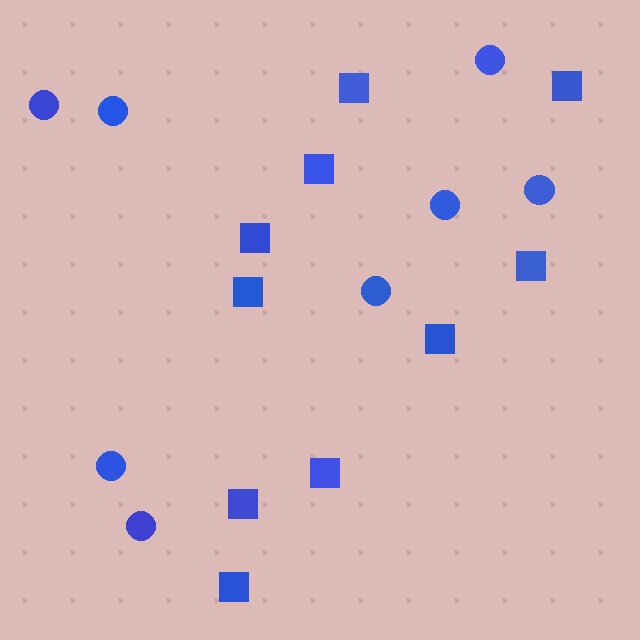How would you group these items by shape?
There are 2 groups: one group of circles (8) and one group of squares (10).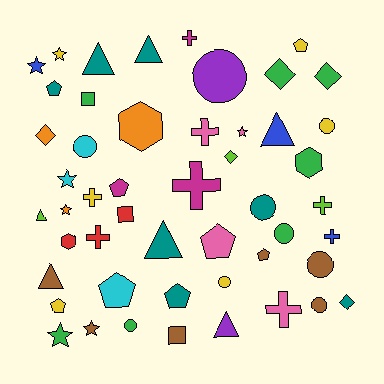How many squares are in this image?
There are 3 squares.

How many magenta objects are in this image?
There are 3 magenta objects.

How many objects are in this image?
There are 50 objects.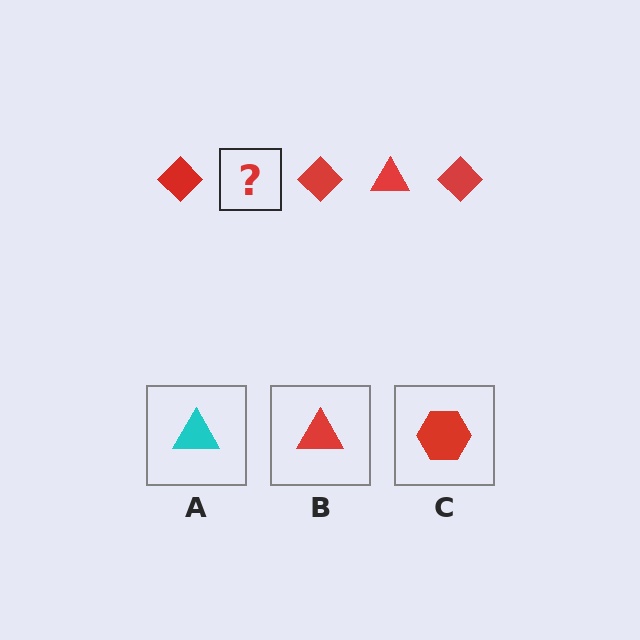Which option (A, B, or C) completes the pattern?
B.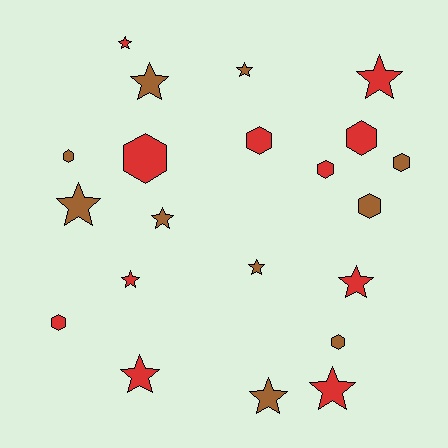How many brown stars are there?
There are 6 brown stars.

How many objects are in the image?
There are 21 objects.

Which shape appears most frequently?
Star, with 12 objects.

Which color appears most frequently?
Red, with 11 objects.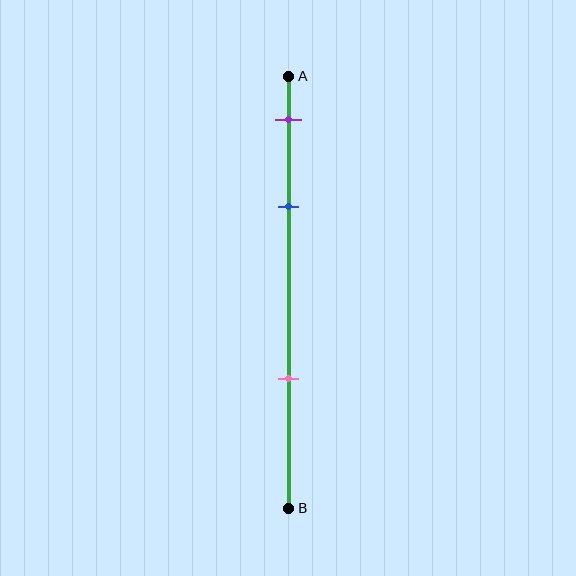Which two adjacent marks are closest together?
The purple and blue marks are the closest adjacent pair.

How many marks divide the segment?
There are 3 marks dividing the segment.